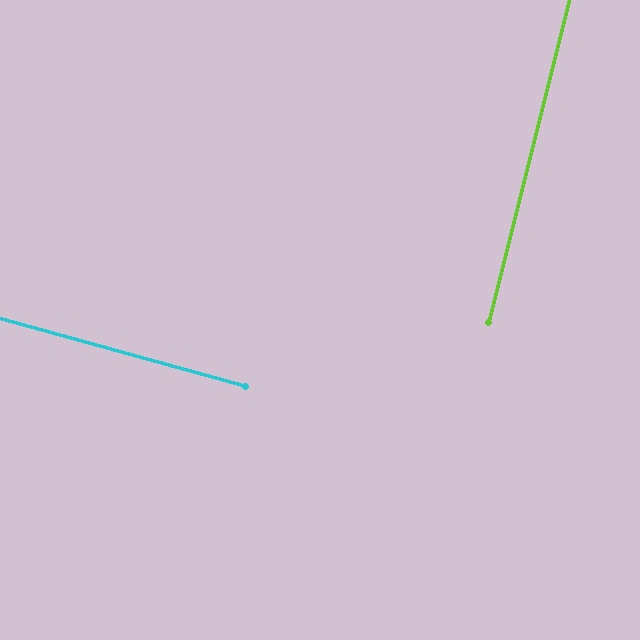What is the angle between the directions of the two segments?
Approximately 89 degrees.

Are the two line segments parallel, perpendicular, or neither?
Perpendicular — they meet at approximately 89°.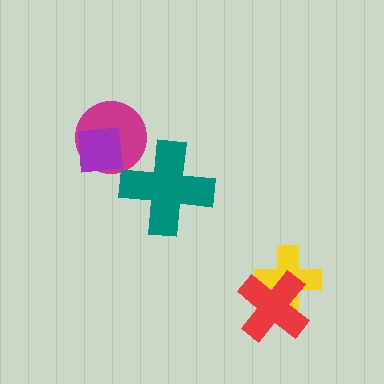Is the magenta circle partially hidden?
Yes, it is partially covered by another shape.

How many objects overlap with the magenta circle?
1 object overlaps with the magenta circle.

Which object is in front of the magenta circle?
The purple square is in front of the magenta circle.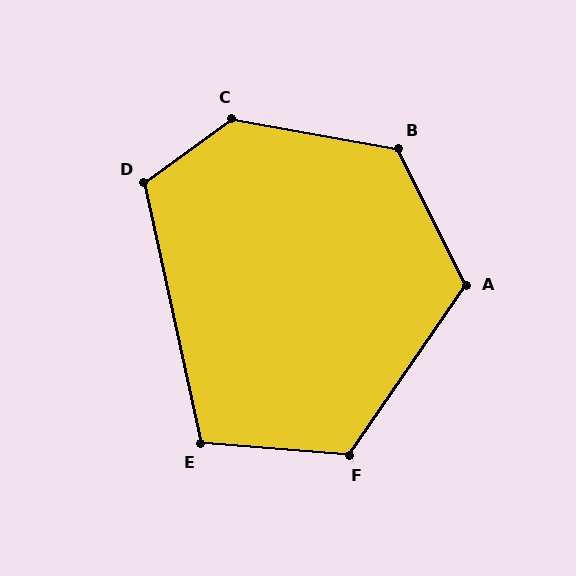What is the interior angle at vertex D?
Approximately 114 degrees (obtuse).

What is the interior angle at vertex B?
Approximately 126 degrees (obtuse).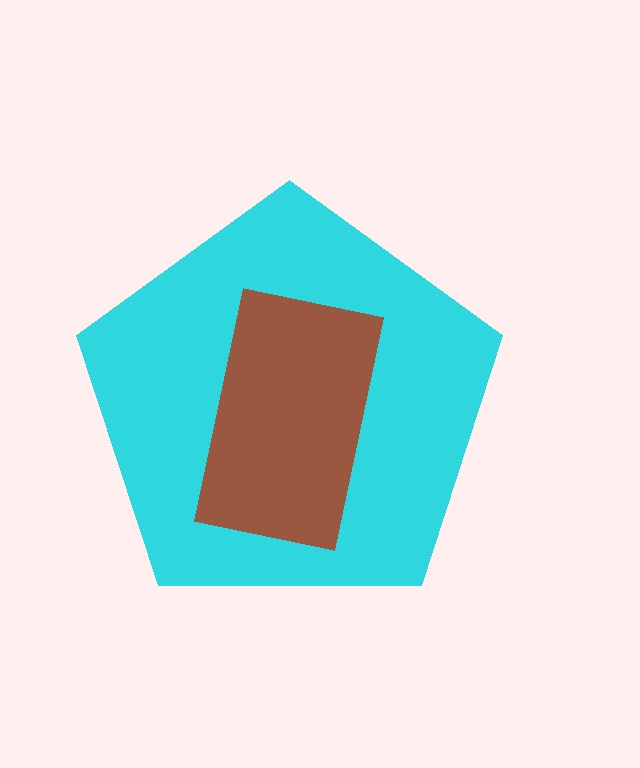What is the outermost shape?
The cyan pentagon.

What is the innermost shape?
The brown rectangle.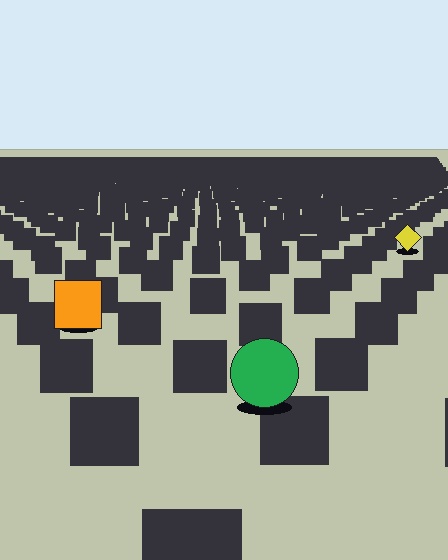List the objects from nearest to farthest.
From nearest to farthest: the green circle, the orange square, the yellow diamond.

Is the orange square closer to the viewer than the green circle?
No. The green circle is closer — you can tell from the texture gradient: the ground texture is coarser near it.